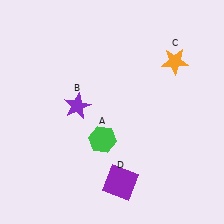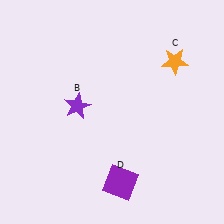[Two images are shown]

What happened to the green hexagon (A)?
The green hexagon (A) was removed in Image 2. It was in the bottom-left area of Image 1.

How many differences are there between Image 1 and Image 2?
There is 1 difference between the two images.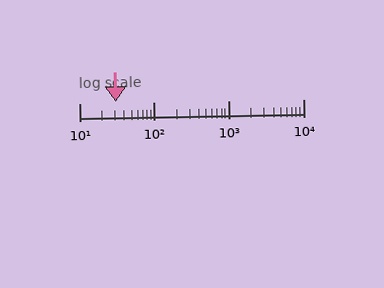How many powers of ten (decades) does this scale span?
The scale spans 3 decades, from 10 to 10000.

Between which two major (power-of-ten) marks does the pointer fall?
The pointer is between 10 and 100.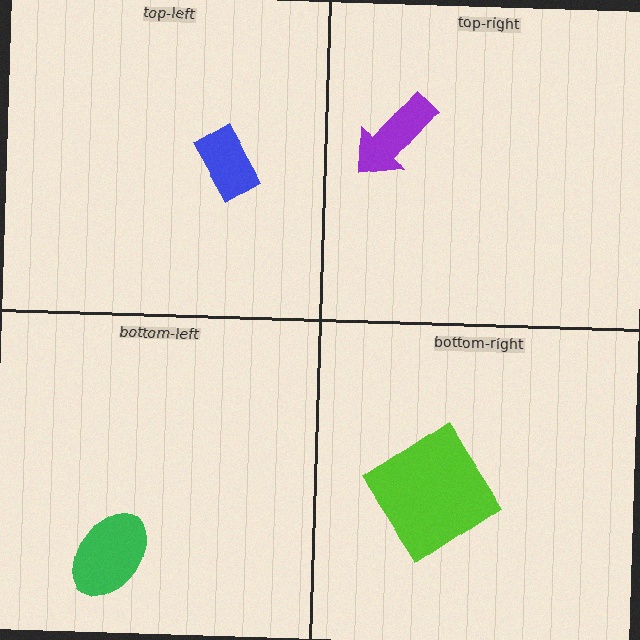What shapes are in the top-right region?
The purple arrow.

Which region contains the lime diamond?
The bottom-right region.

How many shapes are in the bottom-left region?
1.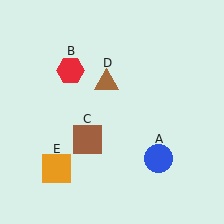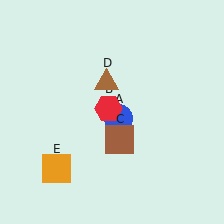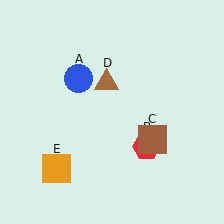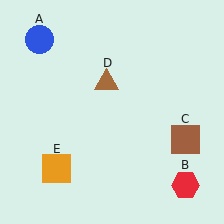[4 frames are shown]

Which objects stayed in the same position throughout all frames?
Brown triangle (object D) and orange square (object E) remained stationary.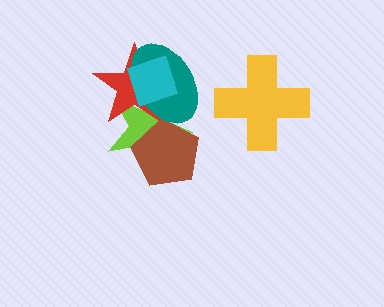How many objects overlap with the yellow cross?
0 objects overlap with the yellow cross.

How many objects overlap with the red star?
3 objects overlap with the red star.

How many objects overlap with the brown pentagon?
2 objects overlap with the brown pentagon.